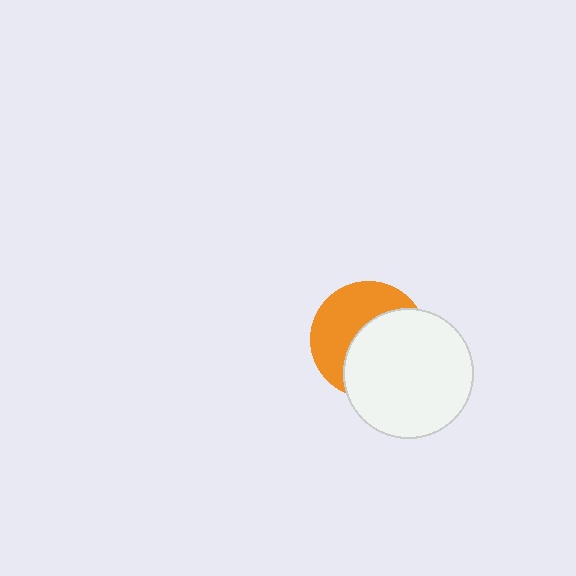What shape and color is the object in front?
The object in front is a white circle.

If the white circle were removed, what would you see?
You would see the complete orange circle.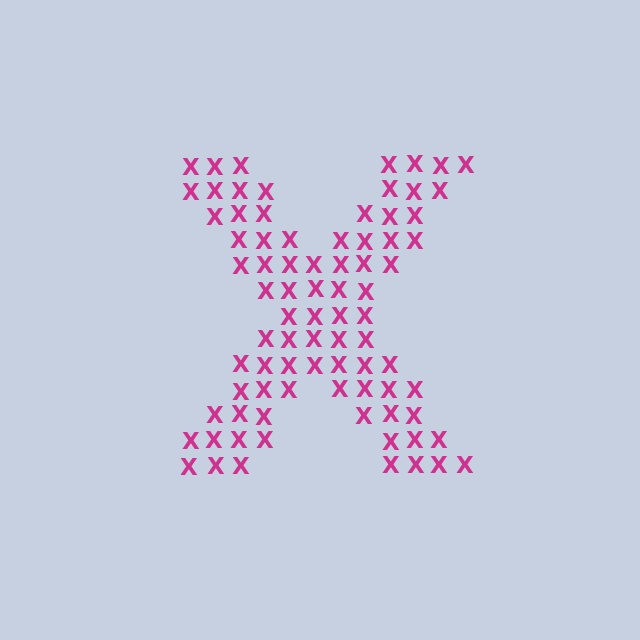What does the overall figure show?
The overall figure shows the letter X.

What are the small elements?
The small elements are letter X's.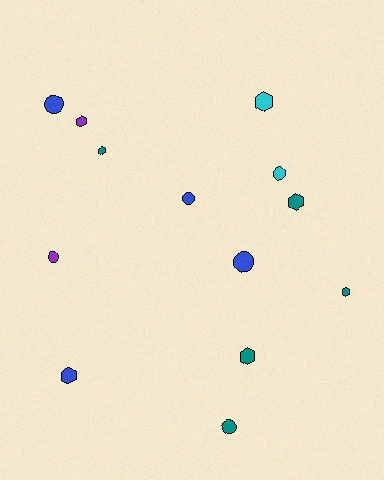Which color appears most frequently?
Teal, with 5 objects.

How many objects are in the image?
There are 13 objects.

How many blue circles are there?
There are 3 blue circles.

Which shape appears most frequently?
Hexagon, with 7 objects.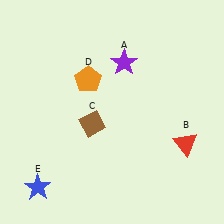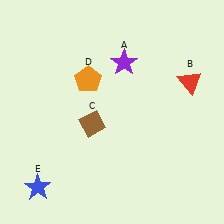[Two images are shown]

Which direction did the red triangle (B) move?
The red triangle (B) moved up.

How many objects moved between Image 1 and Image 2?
1 object moved between the two images.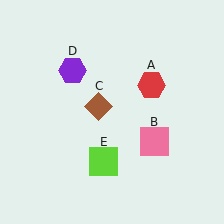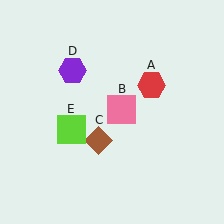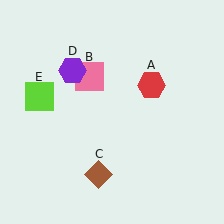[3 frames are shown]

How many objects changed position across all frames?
3 objects changed position: pink square (object B), brown diamond (object C), lime square (object E).